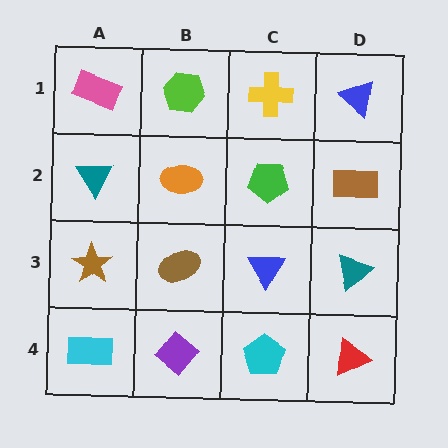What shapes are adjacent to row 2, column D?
A blue triangle (row 1, column D), a teal triangle (row 3, column D), a green pentagon (row 2, column C).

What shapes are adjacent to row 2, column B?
A lime hexagon (row 1, column B), a brown ellipse (row 3, column B), a teal triangle (row 2, column A), a green pentagon (row 2, column C).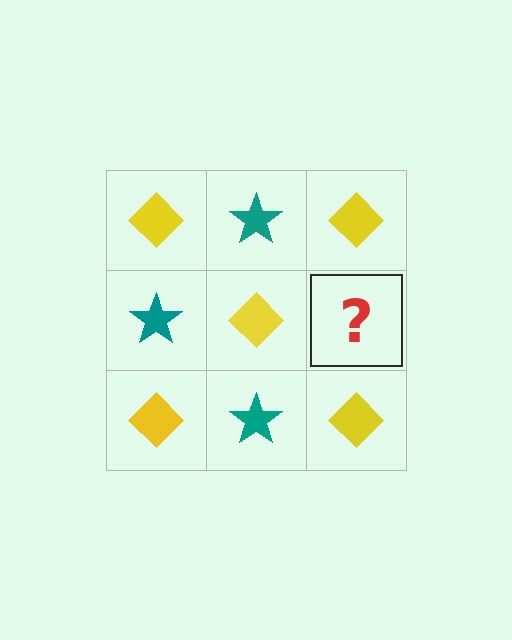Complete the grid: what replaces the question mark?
The question mark should be replaced with a teal star.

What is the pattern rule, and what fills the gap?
The rule is that it alternates yellow diamond and teal star in a checkerboard pattern. The gap should be filled with a teal star.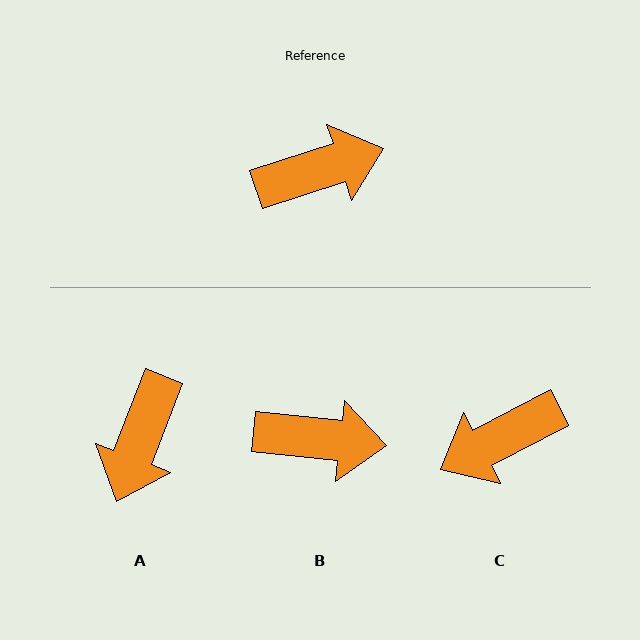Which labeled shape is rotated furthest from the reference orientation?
C, about 170 degrees away.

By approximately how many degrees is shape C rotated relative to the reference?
Approximately 170 degrees clockwise.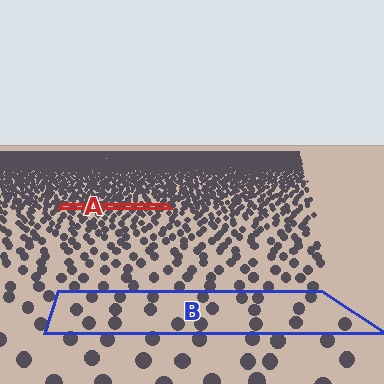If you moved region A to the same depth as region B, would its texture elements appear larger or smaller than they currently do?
They would appear larger. At a closer depth, the same texture elements are projected at a bigger on-screen size.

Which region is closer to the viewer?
Region B is closer. The texture elements there are larger and more spread out.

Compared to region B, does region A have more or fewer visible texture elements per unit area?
Region A has more texture elements per unit area — they are packed more densely because it is farther away.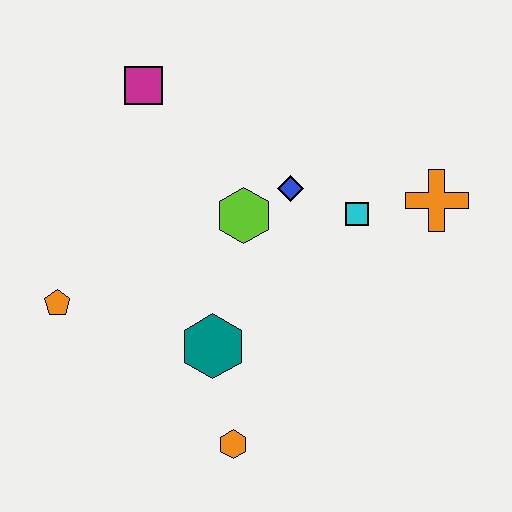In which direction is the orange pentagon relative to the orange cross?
The orange pentagon is to the left of the orange cross.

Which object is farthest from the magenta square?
The orange hexagon is farthest from the magenta square.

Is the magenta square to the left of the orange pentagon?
No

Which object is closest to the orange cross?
The cyan square is closest to the orange cross.